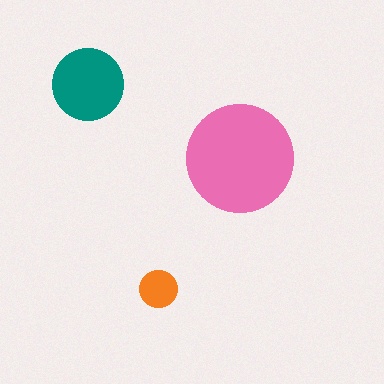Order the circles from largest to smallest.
the pink one, the teal one, the orange one.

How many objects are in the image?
There are 3 objects in the image.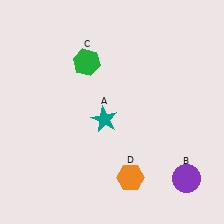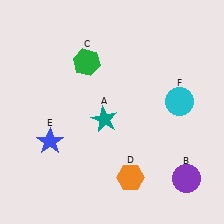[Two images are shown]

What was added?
A blue star (E), a cyan circle (F) were added in Image 2.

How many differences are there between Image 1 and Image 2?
There are 2 differences between the two images.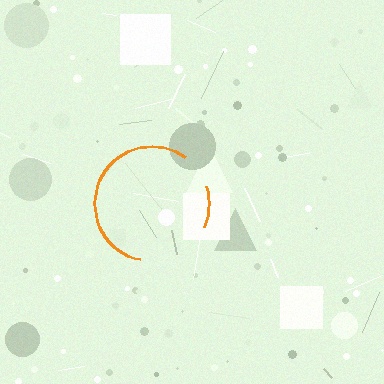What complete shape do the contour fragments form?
The contour fragments form a circle.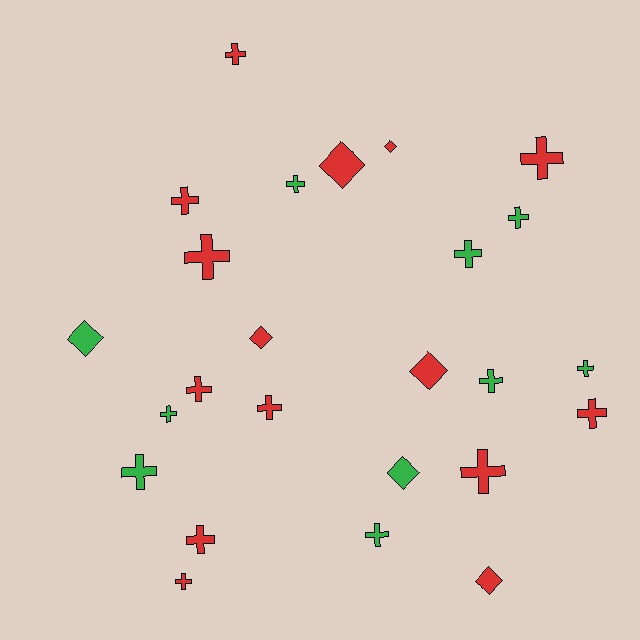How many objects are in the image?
There are 25 objects.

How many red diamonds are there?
There are 5 red diamonds.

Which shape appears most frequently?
Cross, with 18 objects.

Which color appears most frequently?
Red, with 15 objects.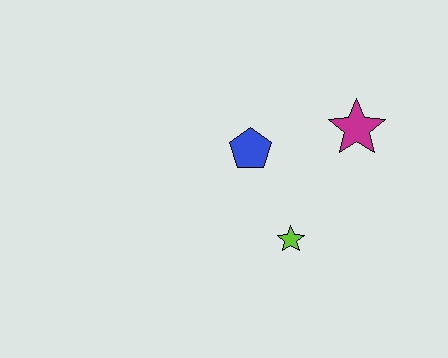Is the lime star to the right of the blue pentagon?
Yes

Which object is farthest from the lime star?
The magenta star is farthest from the lime star.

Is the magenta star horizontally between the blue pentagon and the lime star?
No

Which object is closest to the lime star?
The blue pentagon is closest to the lime star.